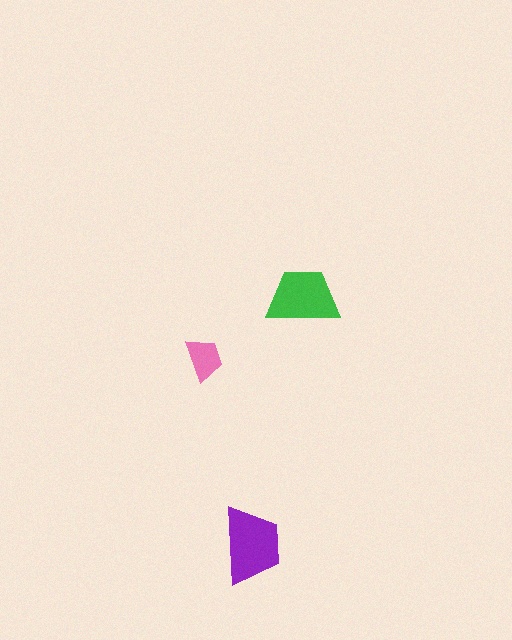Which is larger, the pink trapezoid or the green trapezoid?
The green one.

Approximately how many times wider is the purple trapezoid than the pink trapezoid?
About 2 times wider.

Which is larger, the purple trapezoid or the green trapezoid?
The purple one.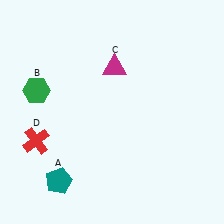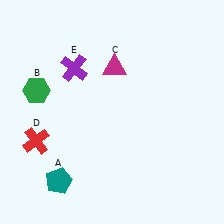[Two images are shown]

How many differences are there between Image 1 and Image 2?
There is 1 difference between the two images.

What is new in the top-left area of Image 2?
A purple cross (E) was added in the top-left area of Image 2.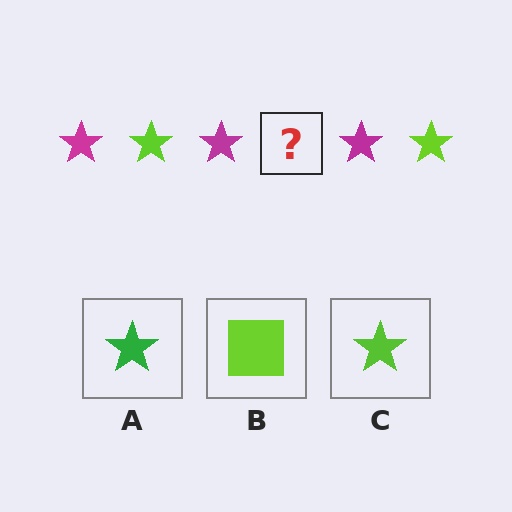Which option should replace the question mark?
Option C.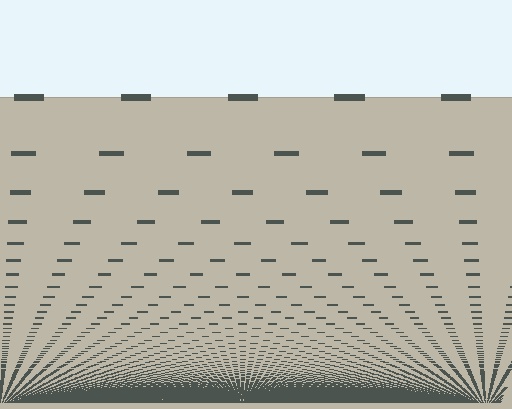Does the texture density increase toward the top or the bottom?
Density increases toward the bottom.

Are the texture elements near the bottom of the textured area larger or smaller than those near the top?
Smaller. The gradient is inverted — elements near the bottom are smaller and denser.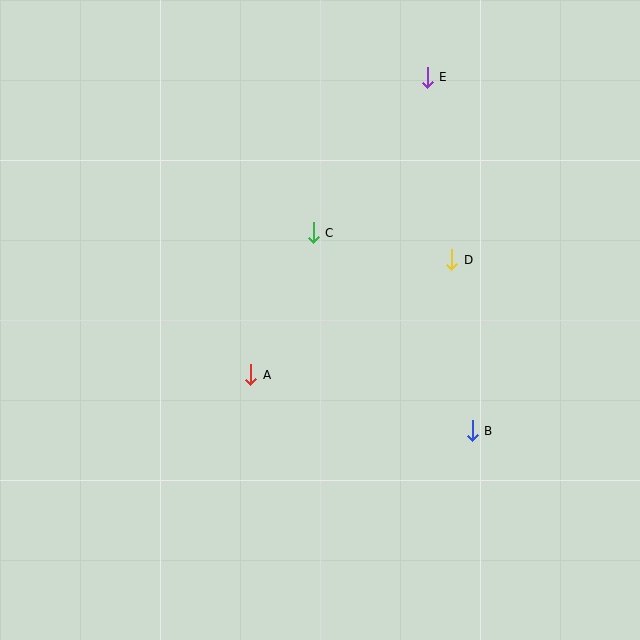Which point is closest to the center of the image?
Point C at (313, 233) is closest to the center.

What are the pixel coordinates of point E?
Point E is at (427, 77).